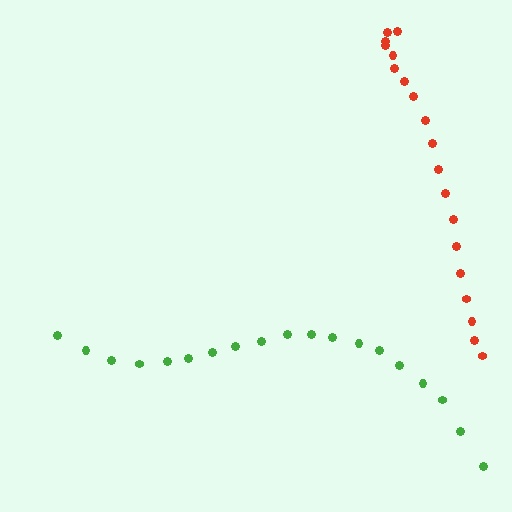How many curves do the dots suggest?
There are 2 distinct paths.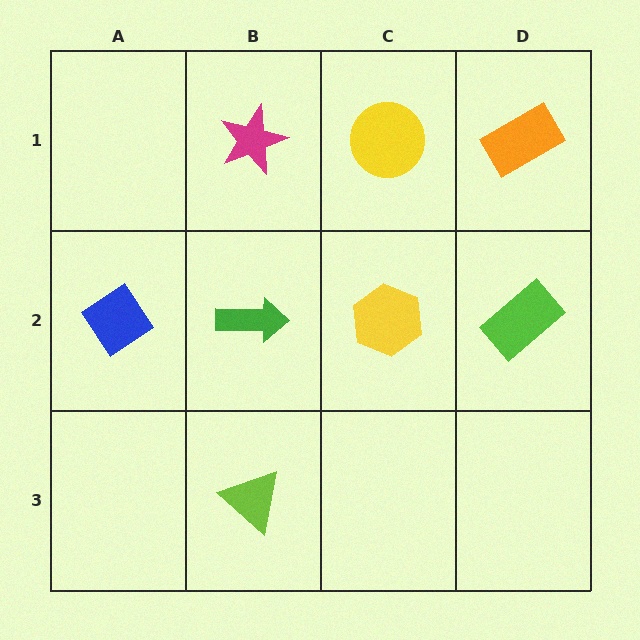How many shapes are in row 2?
4 shapes.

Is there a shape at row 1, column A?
No, that cell is empty.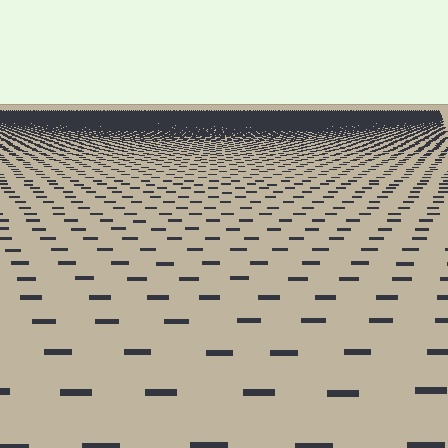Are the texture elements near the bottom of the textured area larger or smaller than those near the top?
Larger. Near the bottom, elements are closer to the viewer and appear at a bigger on-screen size.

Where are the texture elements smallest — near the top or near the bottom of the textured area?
Near the top.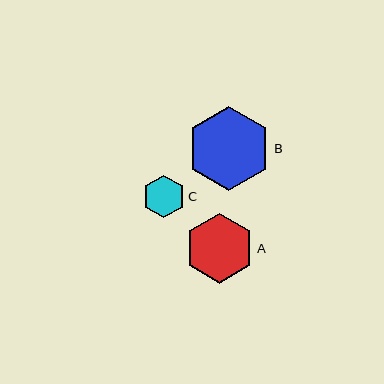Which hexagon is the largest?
Hexagon B is the largest with a size of approximately 84 pixels.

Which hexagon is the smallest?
Hexagon C is the smallest with a size of approximately 43 pixels.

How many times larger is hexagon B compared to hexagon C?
Hexagon B is approximately 2.0 times the size of hexagon C.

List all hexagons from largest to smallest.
From largest to smallest: B, A, C.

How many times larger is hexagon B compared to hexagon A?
Hexagon B is approximately 1.2 times the size of hexagon A.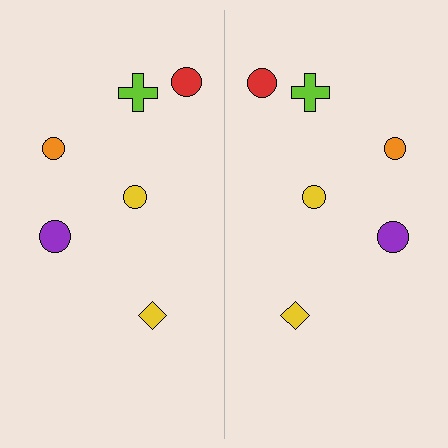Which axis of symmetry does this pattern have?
The pattern has a vertical axis of symmetry running through the center of the image.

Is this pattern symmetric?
Yes, this pattern has bilateral (reflection) symmetry.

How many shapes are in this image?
There are 12 shapes in this image.